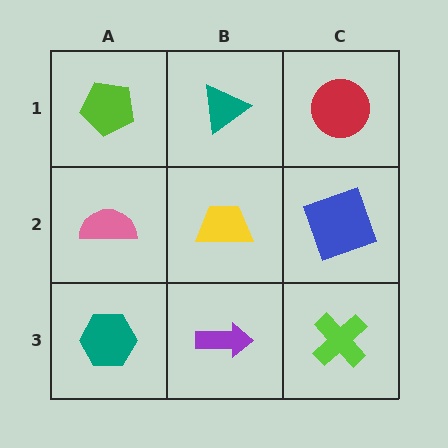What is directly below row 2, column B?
A purple arrow.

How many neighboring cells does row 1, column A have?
2.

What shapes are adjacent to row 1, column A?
A pink semicircle (row 2, column A), a teal triangle (row 1, column B).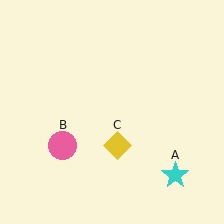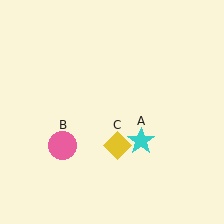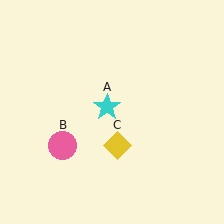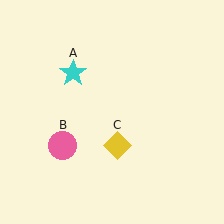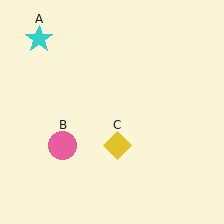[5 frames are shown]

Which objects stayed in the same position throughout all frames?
Pink circle (object B) and yellow diamond (object C) remained stationary.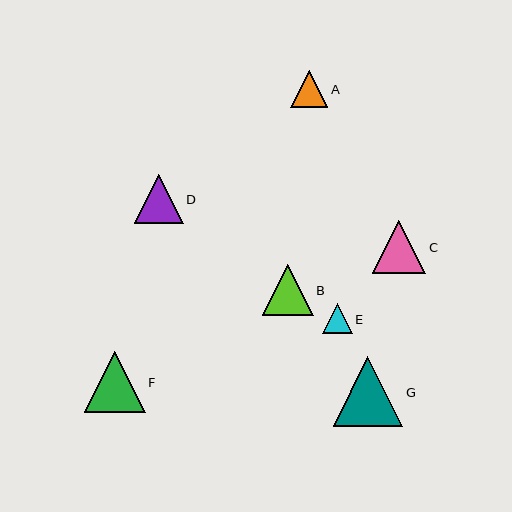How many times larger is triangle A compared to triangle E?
Triangle A is approximately 1.2 times the size of triangle E.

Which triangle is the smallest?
Triangle E is the smallest with a size of approximately 30 pixels.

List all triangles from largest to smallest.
From largest to smallest: G, F, C, B, D, A, E.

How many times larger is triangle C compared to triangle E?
Triangle C is approximately 1.8 times the size of triangle E.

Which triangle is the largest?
Triangle G is the largest with a size of approximately 69 pixels.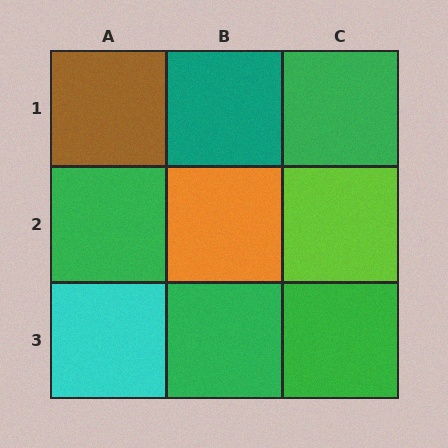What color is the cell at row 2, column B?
Orange.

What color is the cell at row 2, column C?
Lime.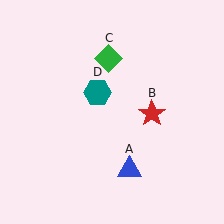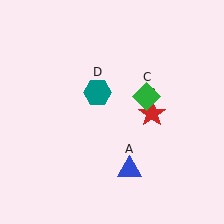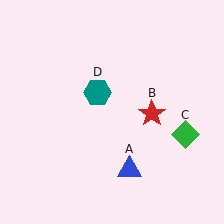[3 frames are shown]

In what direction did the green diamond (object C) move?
The green diamond (object C) moved down and to the right.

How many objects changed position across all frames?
1 object changed position: green diamond (object C).